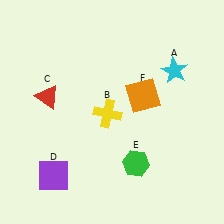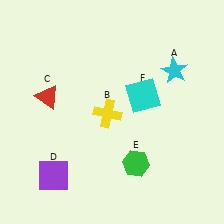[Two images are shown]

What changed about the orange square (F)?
In Image 1, F is orange. In Image 2, it changed to cyan.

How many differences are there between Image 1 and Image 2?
There is 1 difference between the two images.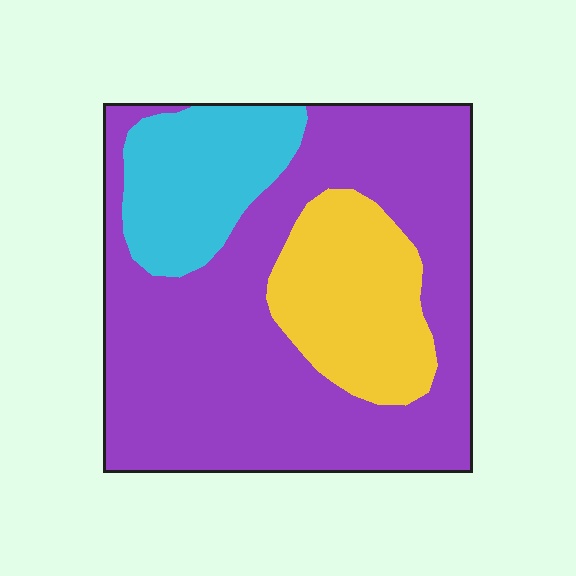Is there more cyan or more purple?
Purple.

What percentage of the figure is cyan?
Cyan takes up less than a sixth of the figure.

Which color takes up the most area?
Purple, at roughly 65%.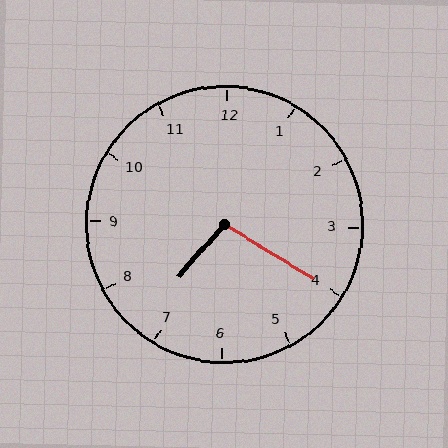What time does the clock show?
7:20.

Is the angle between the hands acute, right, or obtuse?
It is obtuse.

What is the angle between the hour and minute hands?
Approximately 100 degrees.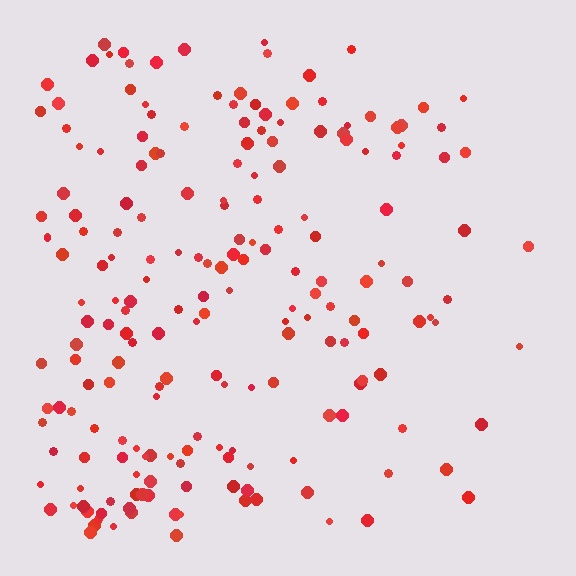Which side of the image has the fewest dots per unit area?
The right.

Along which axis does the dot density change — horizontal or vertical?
Horizontal.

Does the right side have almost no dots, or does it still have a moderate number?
Still a moderate number, just noticeably fewer than the left.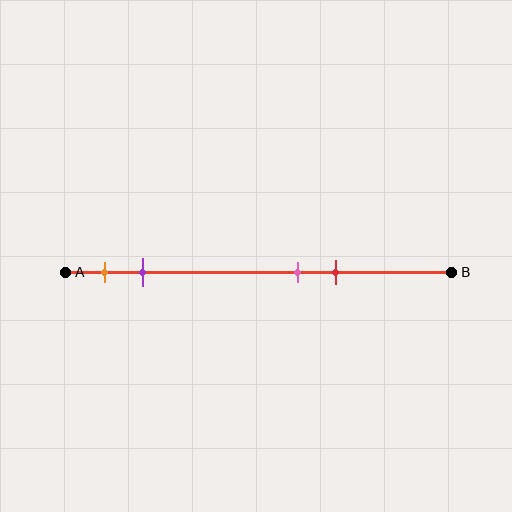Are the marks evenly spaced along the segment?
No, the marks are not evenly spaced.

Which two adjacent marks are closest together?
The pink and red marks are the closest adjacent pair.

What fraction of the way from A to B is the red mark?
The red mark is approximately 70% (0.7) of the way from A to B.